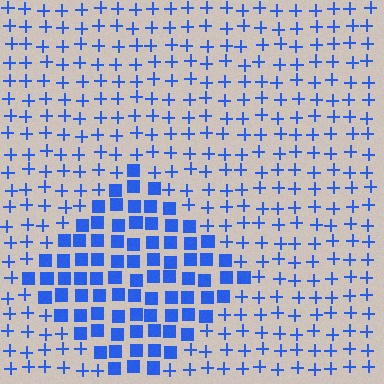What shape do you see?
I see a diamond.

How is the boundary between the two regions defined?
The boundary is defined by a change in element shape: squares inside vs. plus signs outside. All elements share the same color and spacing.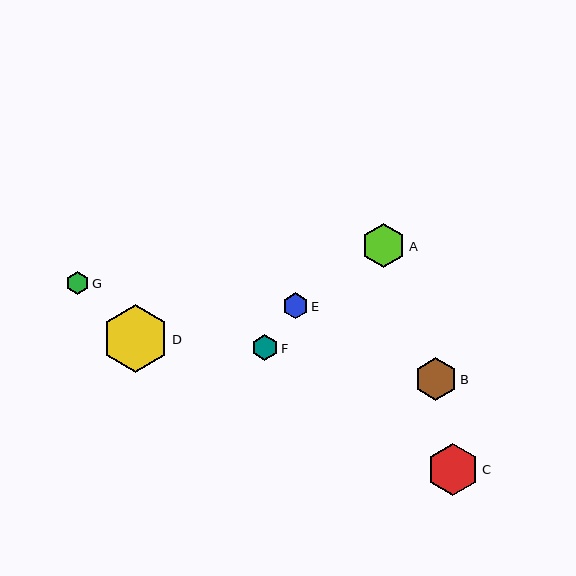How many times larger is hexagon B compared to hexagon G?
Hexagon B is approximately 1.9 times the size of hexagon G.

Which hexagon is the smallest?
Hexagon G is the smallest with a size of approximately 23 pixels.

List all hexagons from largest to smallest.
From largest to smallest: D, C, A, B, F, E, G.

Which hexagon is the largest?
Hexagon D is the largest with a size of approximately 67 pixels.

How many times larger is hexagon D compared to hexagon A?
Hexagon D is approximately 1.5 times the size of hexagon A.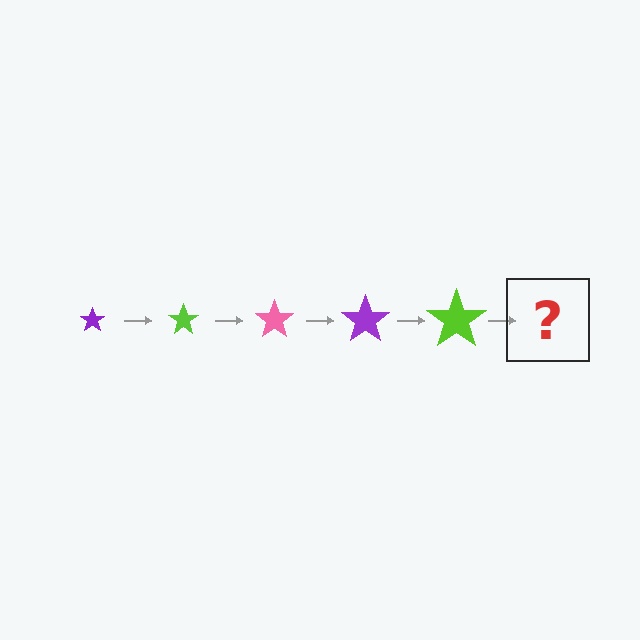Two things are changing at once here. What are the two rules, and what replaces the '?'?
The two rules are that the star grows larger each step and the color cycles through purple, lime, and pink. The '?' should be a pink star, larger than the previous one.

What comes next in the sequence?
The next element should be a pink star, larger than the previous one.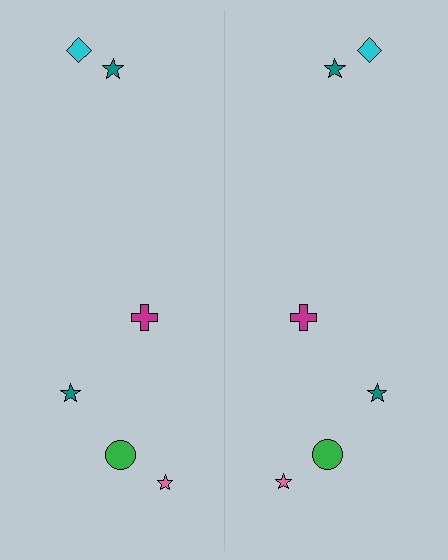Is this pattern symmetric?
Yes, this pattern has bilateral (reflection) symmetry.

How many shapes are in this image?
There are 12 shapes in this image.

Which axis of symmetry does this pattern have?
The pattern has a vertical axis of symmetry running through the center of the image.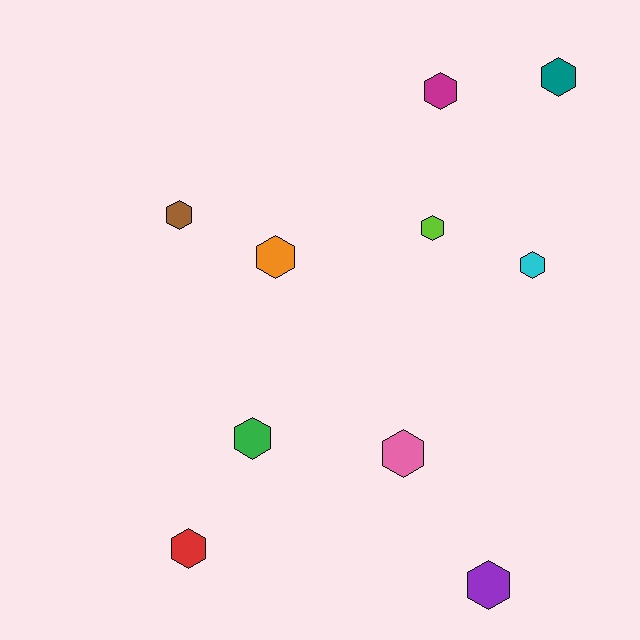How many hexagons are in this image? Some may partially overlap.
There are 10 hexagons.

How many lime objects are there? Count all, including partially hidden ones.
There is 1 lime object.